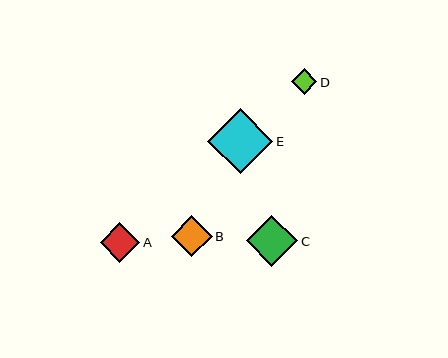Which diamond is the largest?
Diamond E is the largest with a size of approximately 65 pixels.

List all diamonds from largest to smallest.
From largest to smallest: E, C, B, A, D.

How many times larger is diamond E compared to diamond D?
Diamond E is approximately 2.5 times the size of diamond D.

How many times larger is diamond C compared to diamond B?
Diamond C is approximately 1.3 times the size of diamond B.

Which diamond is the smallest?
Diamond D is the smallest with a size of approximately 26 pixels.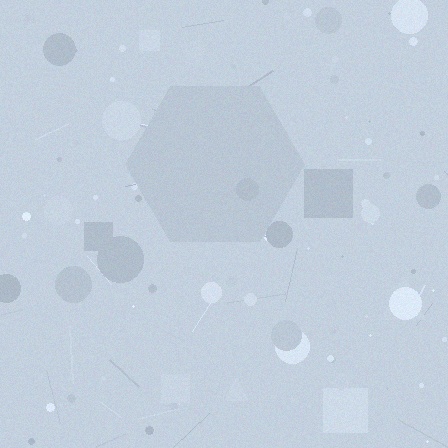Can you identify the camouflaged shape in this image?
The camouflaged shape is a hexagon.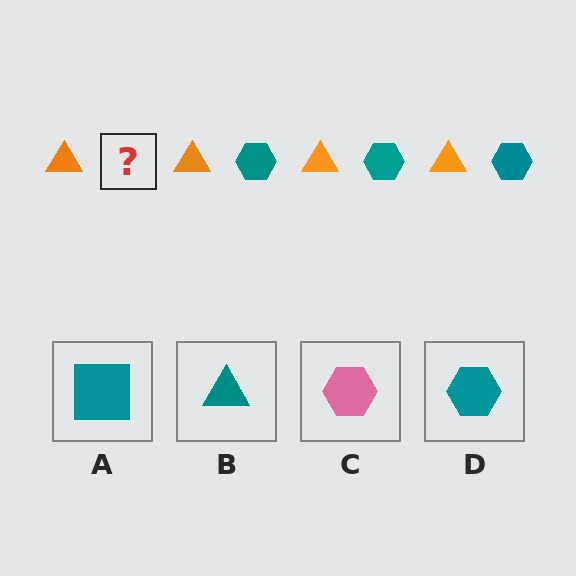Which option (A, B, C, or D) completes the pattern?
D.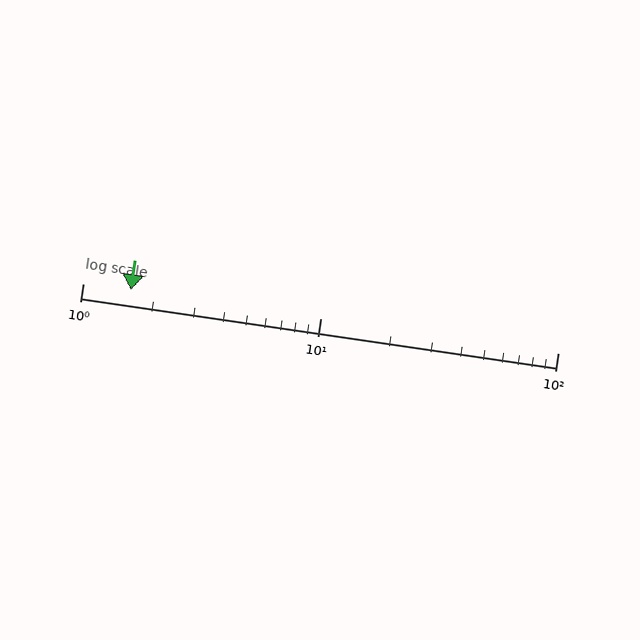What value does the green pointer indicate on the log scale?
The pointer indicates approximately 1.6.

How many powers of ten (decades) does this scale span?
The scale spans 2 decades, from 1 to 100.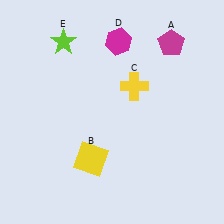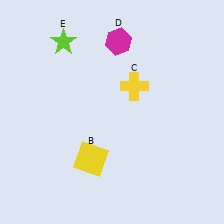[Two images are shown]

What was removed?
The magenta pentagon (A) was removed in Image 2.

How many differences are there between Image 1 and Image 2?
There is 1 difference between the two images.